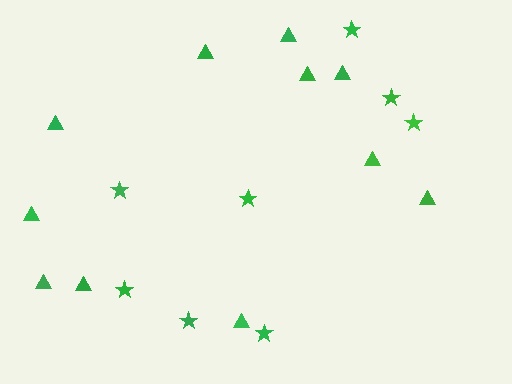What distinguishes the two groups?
There are 2 groups: one group of stars (8) and one group of triangles (11).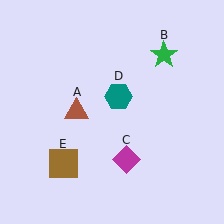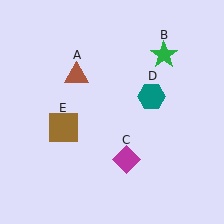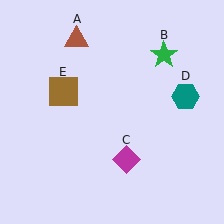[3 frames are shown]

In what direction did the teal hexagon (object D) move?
The teal hexagon (object D) moved right.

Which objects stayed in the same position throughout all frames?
Green star (object B) and magenta diamond (object C) remained stationary.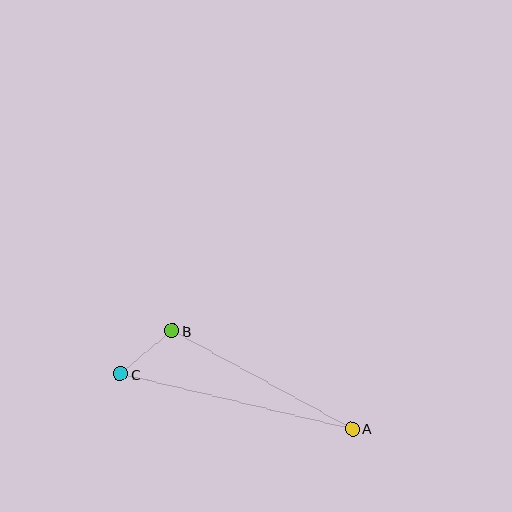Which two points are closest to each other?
Points B and C are closest to each other.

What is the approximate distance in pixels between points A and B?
The distance between A and B is approximately 205 pixels.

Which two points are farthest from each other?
Points A and C are farthest from each other.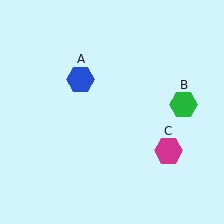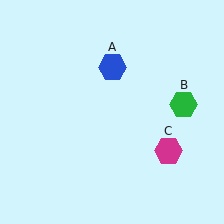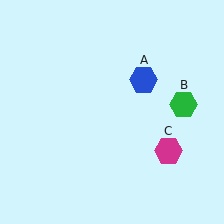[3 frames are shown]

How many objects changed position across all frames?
1 object changed position: blue hexagon (object A).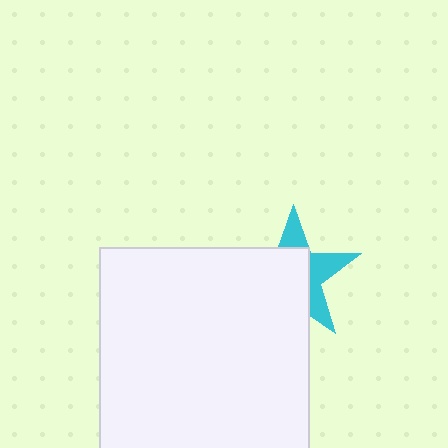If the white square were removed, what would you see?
You would see the complete cyan star.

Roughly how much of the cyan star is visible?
A small part of it is visible (roughly 39%).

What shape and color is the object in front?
The object in front is a white square.